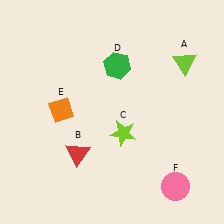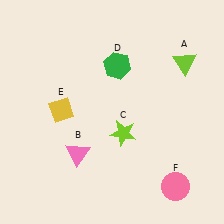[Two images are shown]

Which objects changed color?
B changed from red to pink. E changed from orange to yellow.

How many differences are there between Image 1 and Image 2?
There are 2 differences between the two images.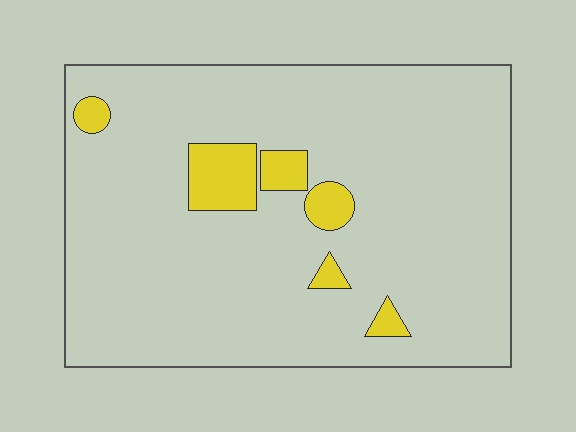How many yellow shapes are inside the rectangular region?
6.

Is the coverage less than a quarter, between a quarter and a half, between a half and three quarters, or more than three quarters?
Less than a quarter.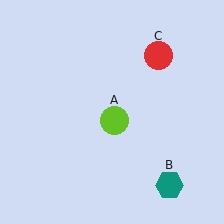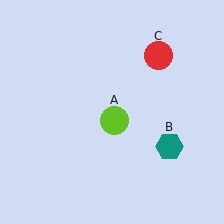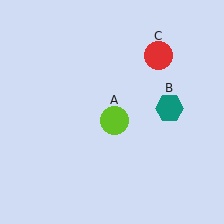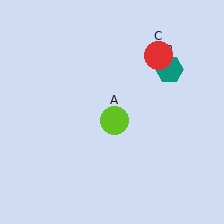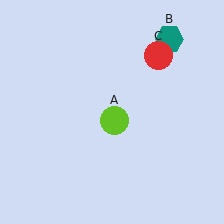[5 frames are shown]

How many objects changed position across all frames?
1 object changed position: teal hexagon (object B).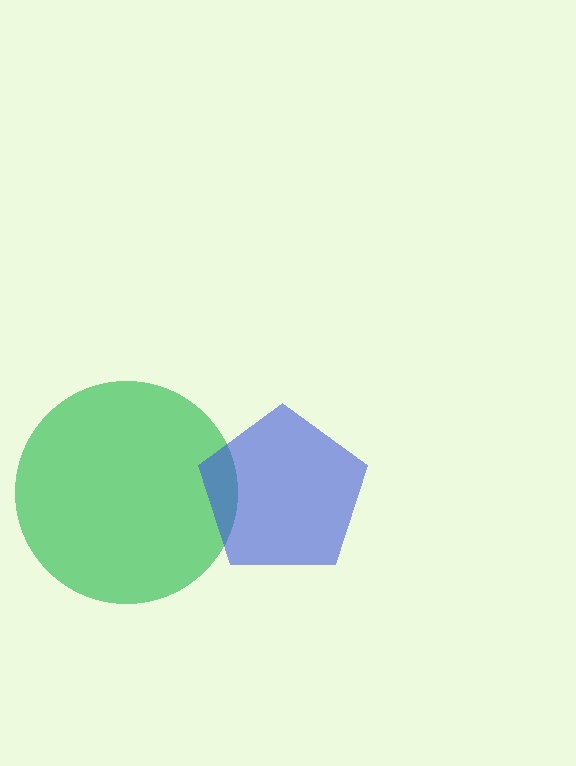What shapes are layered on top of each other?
The layered shapes are: a green circle, a blue pentagon.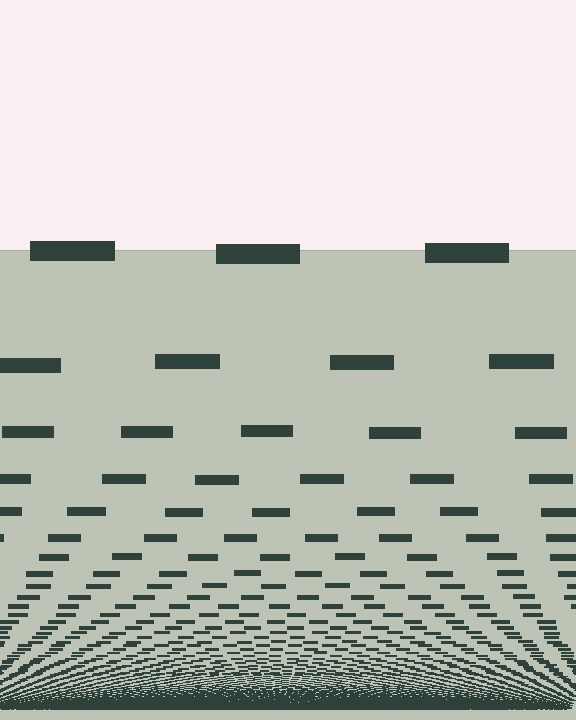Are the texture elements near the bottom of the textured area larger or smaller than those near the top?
Smaller. The gradient is inverted — elements near the bottom are smaller and denser.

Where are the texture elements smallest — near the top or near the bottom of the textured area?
Near the bottom.